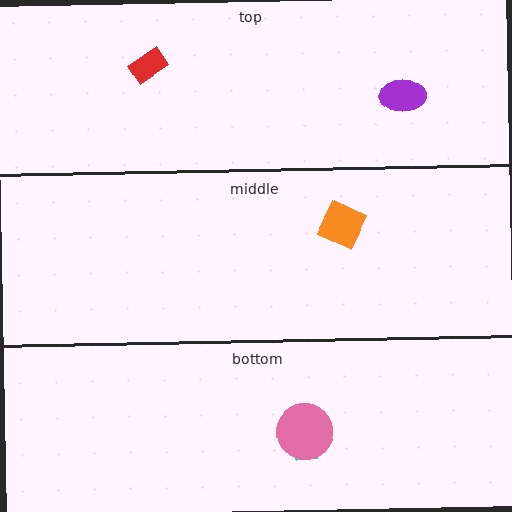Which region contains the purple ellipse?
The top region.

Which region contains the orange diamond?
The middle region.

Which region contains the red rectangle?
The top region.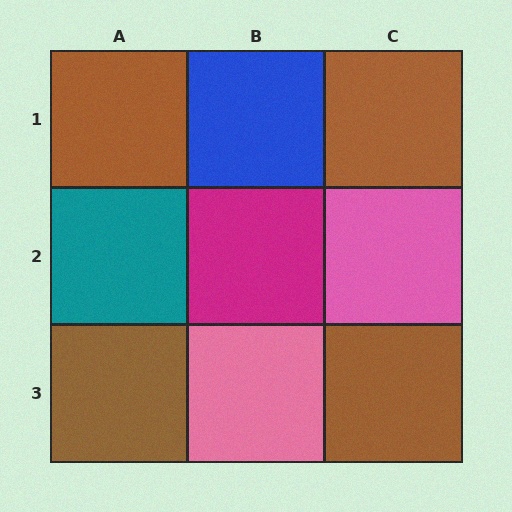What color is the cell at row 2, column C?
Pink.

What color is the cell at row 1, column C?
Brown.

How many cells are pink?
2 cells are pink.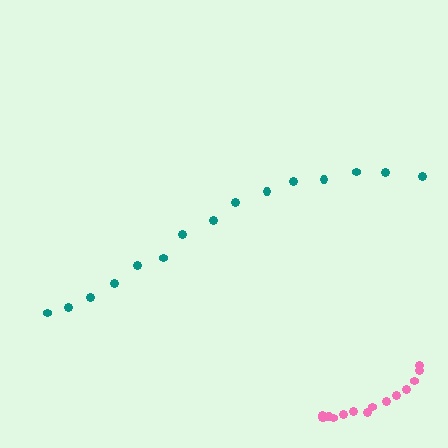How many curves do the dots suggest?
There are 2 distinct paths.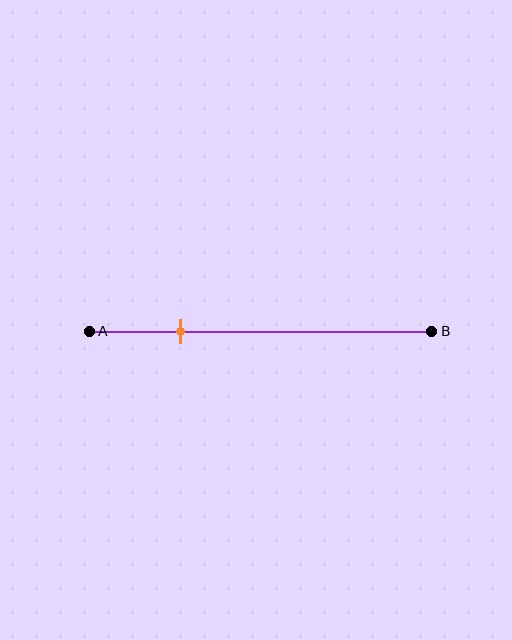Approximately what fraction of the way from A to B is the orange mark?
The orange mark is approximately 25% of the way from A to B.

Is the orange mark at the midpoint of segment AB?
No, the mark is at about 25% from A, not at the 50% midpoint.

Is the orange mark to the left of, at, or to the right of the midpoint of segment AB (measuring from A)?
The orange mark is to the left of the midpoint of segment AB.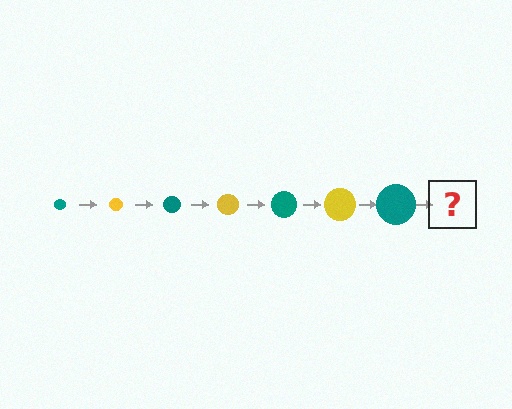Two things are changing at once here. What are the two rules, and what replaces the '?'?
The two rules are that the circle grows larger each step and the color cycles through teal and yellow. The '?' should be a yellow circle, larger than the previous one.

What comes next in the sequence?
The next element should be a yellow circle, larger than the previous one.